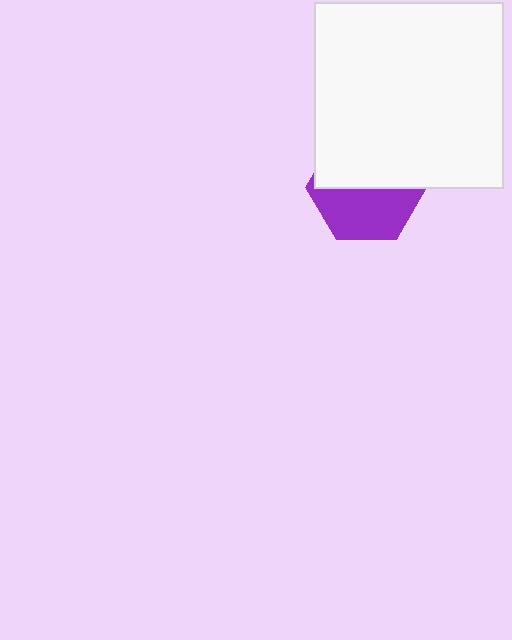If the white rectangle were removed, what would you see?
You would see the complete purple hexagon.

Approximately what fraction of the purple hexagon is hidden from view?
Roughly 52% of the purple hexagon is hidden behind the white rectangle.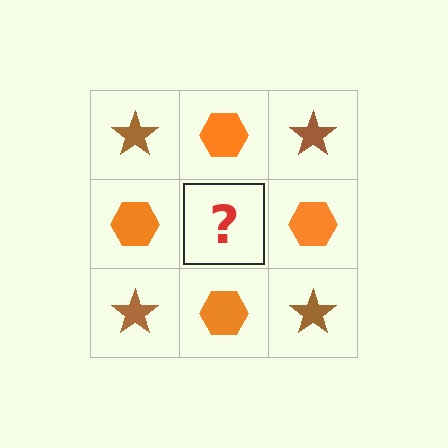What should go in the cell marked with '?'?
The missing cell should contain a brown star.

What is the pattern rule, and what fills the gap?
The rule is that it alternates brown star and orange hexagon in a checkerboard pattern. The gap should be filled with a brown star.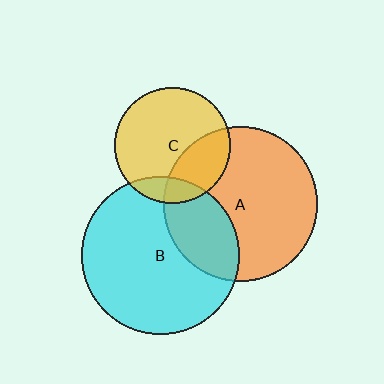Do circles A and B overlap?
Yes.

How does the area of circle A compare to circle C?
Approximately 1.8 times.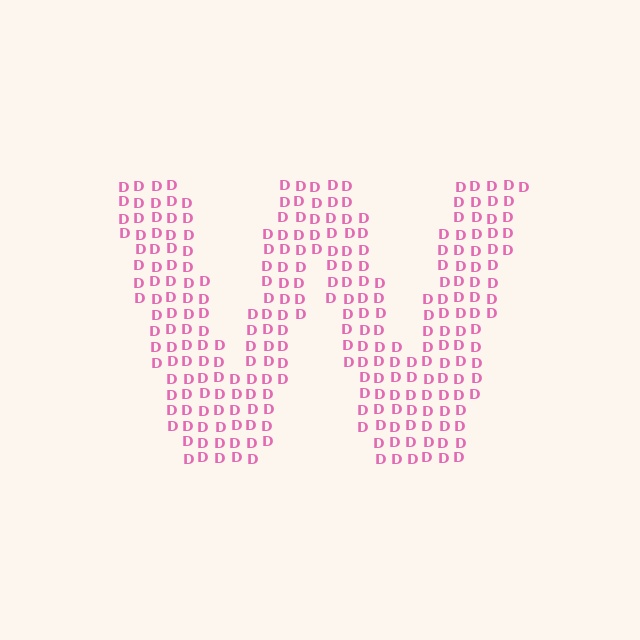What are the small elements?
The small elements are letter D's.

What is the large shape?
The large shape is the letter W.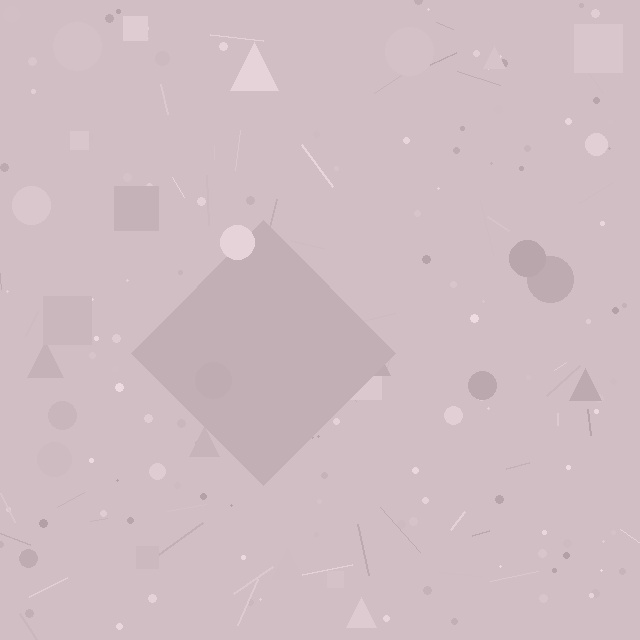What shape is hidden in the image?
A diamond is hidden in the image.